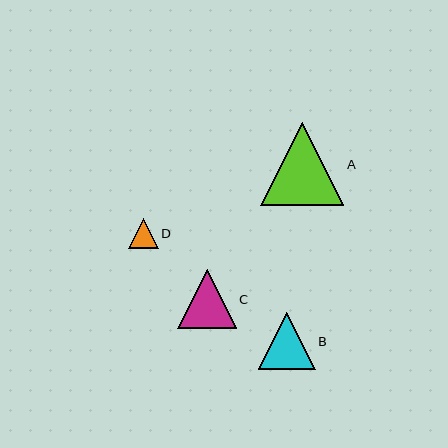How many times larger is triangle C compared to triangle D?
Triangle C is approximately 2.0 times the size of triangle D.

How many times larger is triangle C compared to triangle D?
Triangle C is approximately 2.0 times the size of triangle D.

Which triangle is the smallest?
Triangle D is the smallest with a size of approximately 30 pixels.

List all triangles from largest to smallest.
From largest to smallest: A, C, B, D.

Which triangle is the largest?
Triangle A is the largest with a size of approximately 84 pixels.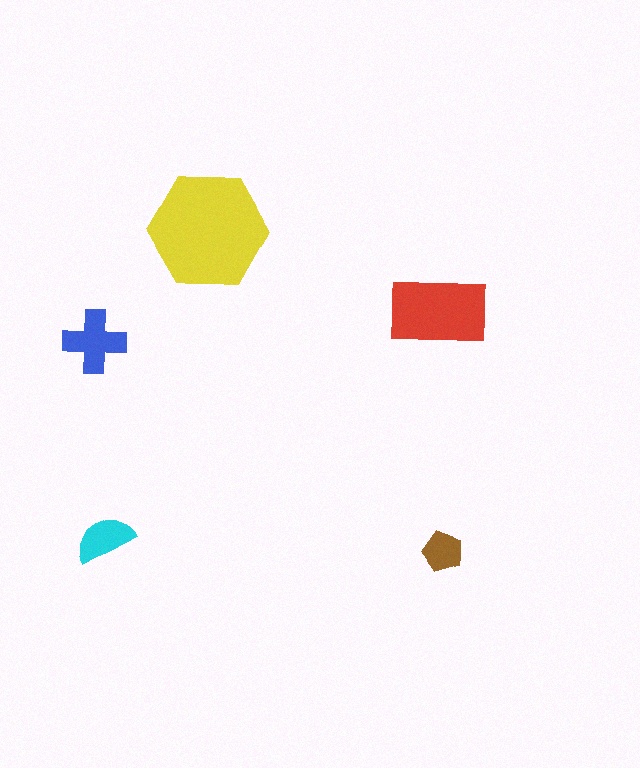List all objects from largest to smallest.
The yellow hexagon, the red rectangle, the blue cross, the cyan semicircle, the brown pentagon.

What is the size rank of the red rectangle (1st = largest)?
2nd.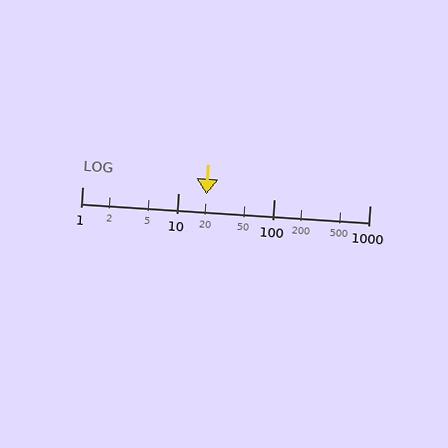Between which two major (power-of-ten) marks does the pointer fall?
The pointer is between 10 and 100.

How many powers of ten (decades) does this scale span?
The scale spans 3 decades, from 1 to 1000.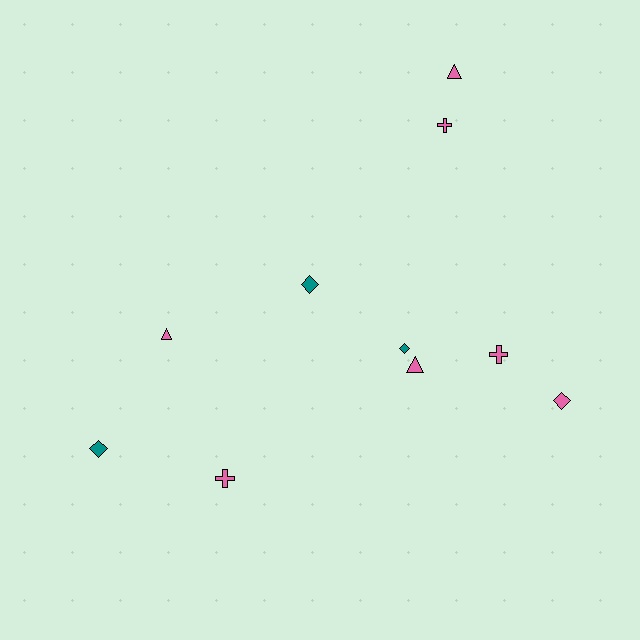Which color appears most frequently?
Pink, with 7 objects.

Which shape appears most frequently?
Diamond, with 4 objects.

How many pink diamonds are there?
There is 1 pink diamond.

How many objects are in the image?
There are 10 objects.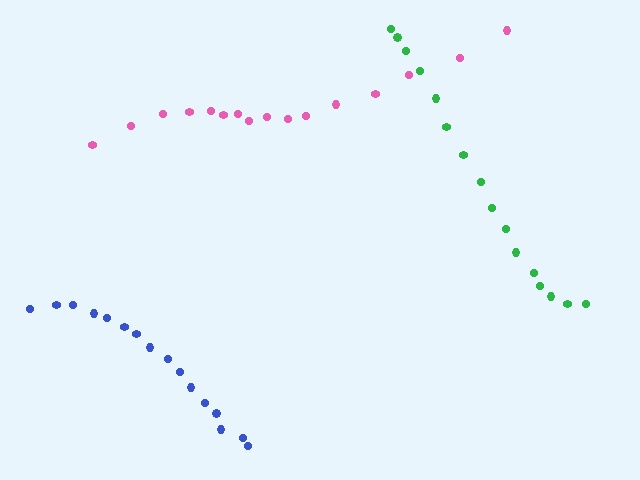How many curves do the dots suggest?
There are 3 distinct paths.